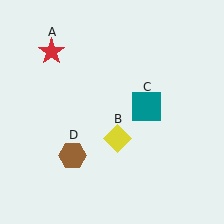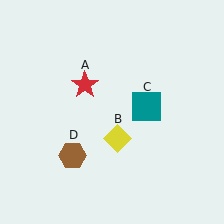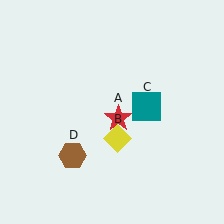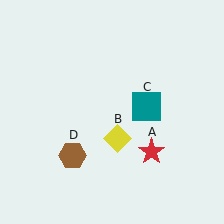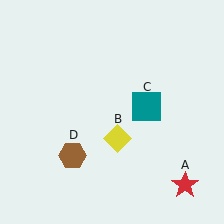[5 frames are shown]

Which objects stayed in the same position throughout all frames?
Yellow diamond (object B) and teal square (object C) and brown hexagon (object D) remained stationary.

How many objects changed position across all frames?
1 object changed position: red star (object A).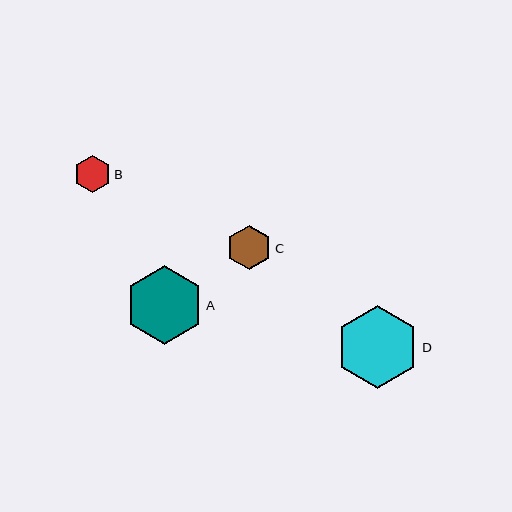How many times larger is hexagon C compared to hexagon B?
Hexagon C is approximately 1.2 times the size of hexagon B.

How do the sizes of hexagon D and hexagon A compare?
Hexagon D and hexagon A are approximately the same size.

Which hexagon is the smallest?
Hexagon B is the smallest with a size of approximately 37 pixels.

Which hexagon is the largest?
Hexagon D is the largest with a size of approximately 83 pixels.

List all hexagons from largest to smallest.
From largest to smallest: D, A, C, B.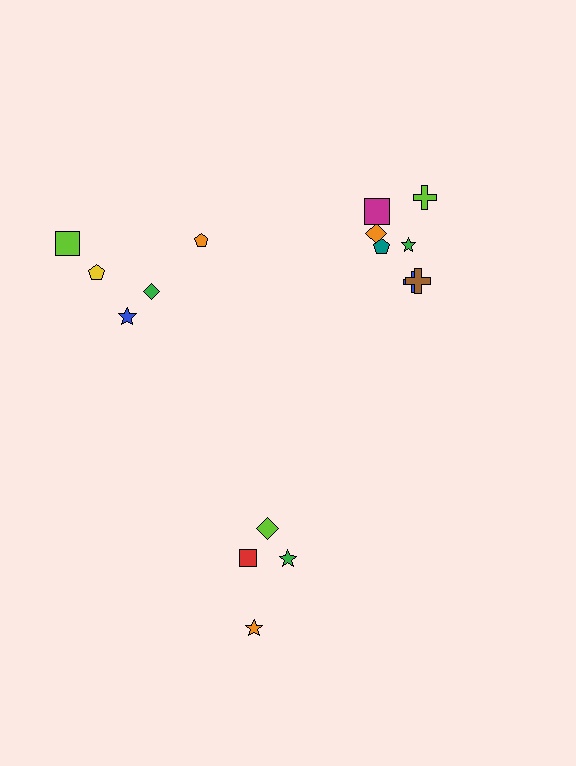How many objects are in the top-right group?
There are 7 objects.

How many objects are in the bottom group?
There are 4 objects.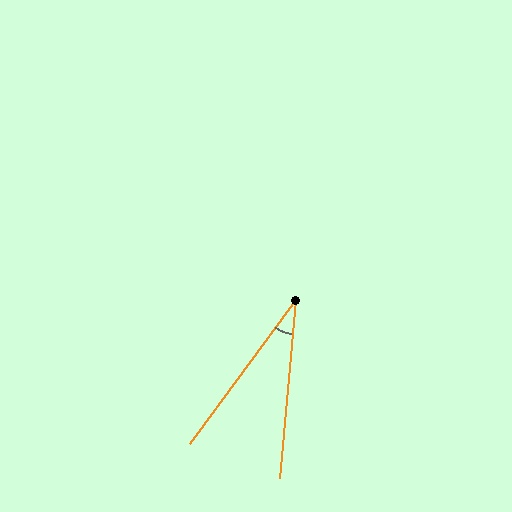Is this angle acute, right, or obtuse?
It is acute.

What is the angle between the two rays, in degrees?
Approximately 32 degrees.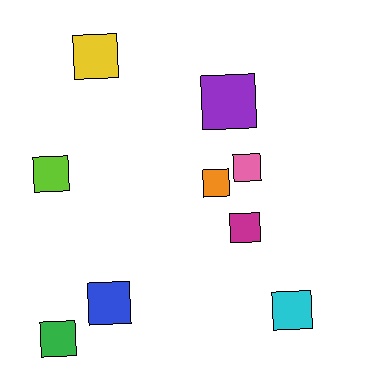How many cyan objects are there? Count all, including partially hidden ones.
There is 1 cyan object.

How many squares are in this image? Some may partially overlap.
There are 9 squares.